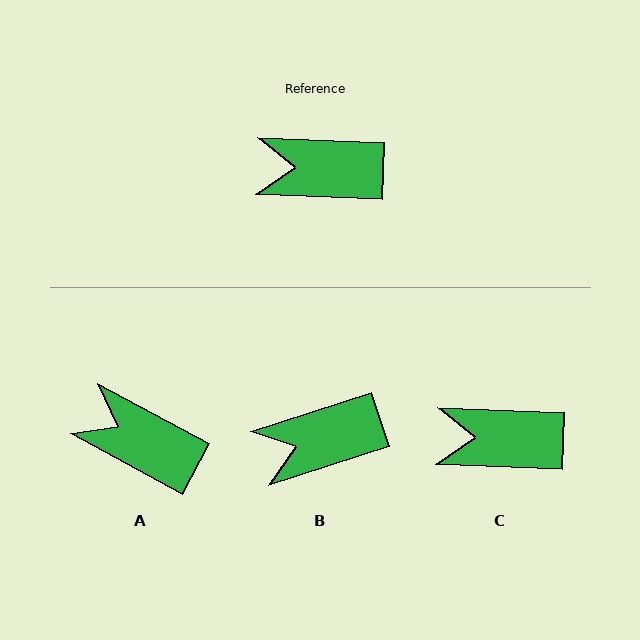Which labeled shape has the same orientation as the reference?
C.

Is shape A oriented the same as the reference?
No, it is off by about 26 degrees.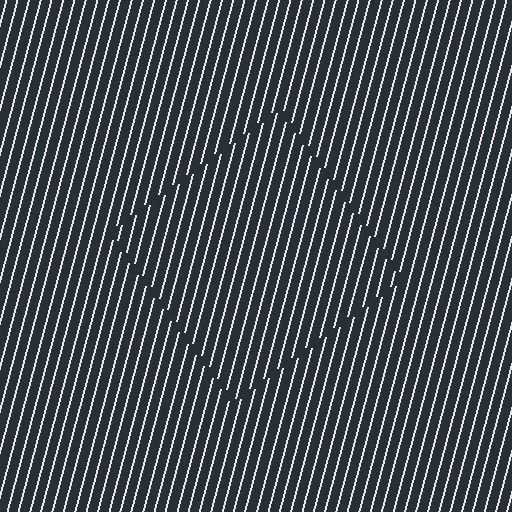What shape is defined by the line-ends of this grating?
An illusory square. The interior of the shape contains the same grating, shifted by half a period — the contour is defined by the phase discontinuity where line-ends from the inner and outer gratings abut.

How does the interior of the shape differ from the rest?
The interior of the shape contains the same grating, shifted by half a period — the contour is defined by the phase discontinuity where line-ends from the inner and outer gratings abut.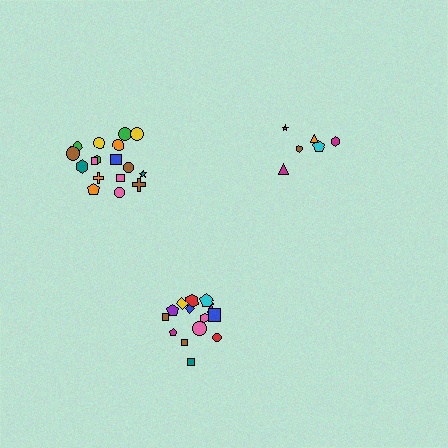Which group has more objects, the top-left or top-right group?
The top-left group.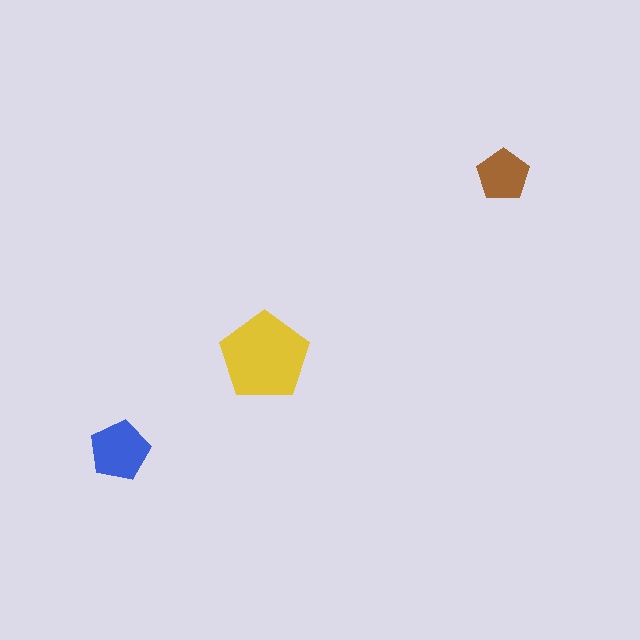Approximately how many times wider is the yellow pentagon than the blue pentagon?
About 1.5 times wider.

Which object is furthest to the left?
The blue pentagon is leftmost.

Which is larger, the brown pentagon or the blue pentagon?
The blue one.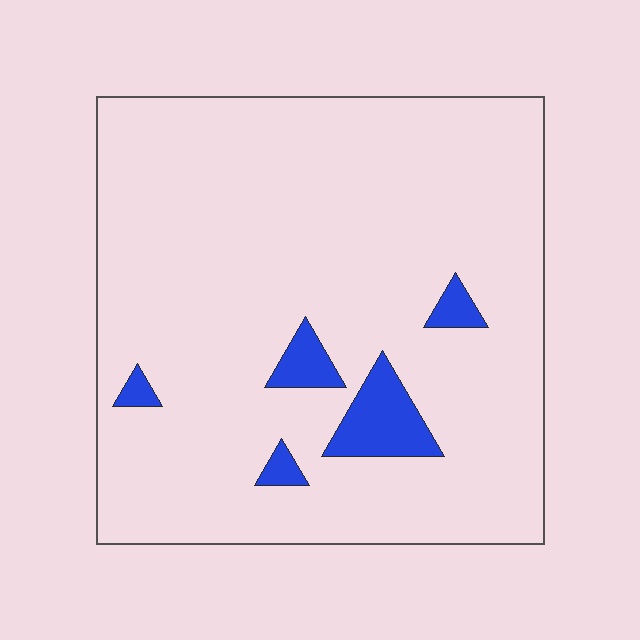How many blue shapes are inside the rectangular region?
5.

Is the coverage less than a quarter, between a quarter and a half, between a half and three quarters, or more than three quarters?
Less than a quarter.